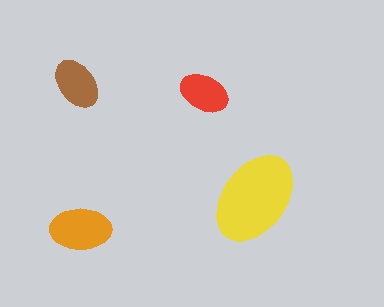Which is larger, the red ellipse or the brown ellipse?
The brown one.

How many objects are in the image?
There are 4 objects in the image.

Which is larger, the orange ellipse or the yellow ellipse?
The yellow one.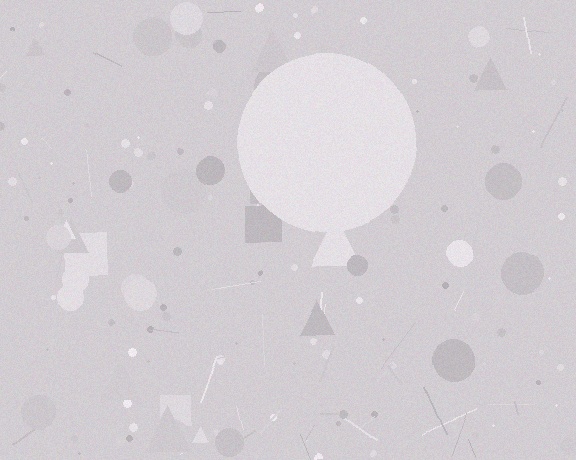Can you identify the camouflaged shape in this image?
The camouflaged shape is a circle.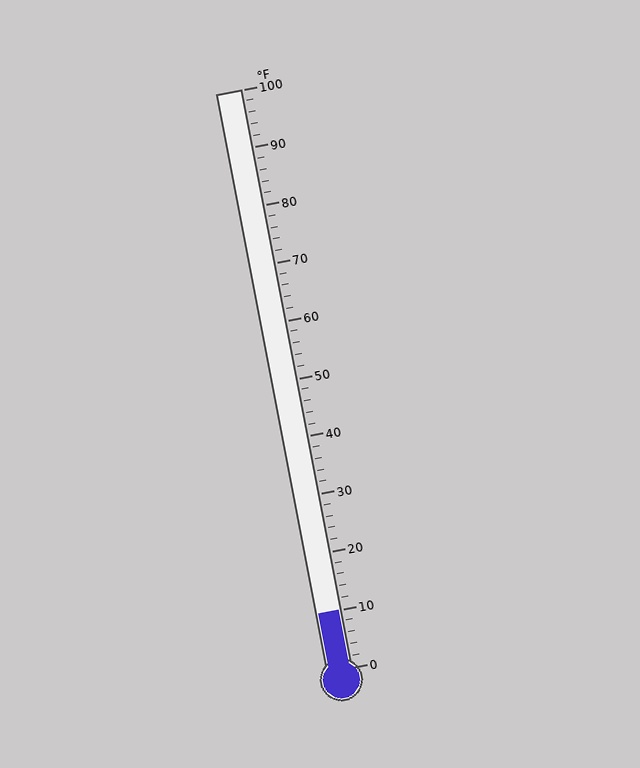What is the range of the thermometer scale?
The thermometer scale ranges from 0°F to 100°F.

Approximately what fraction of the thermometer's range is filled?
The thermometer is filled to approximately 10% of its range.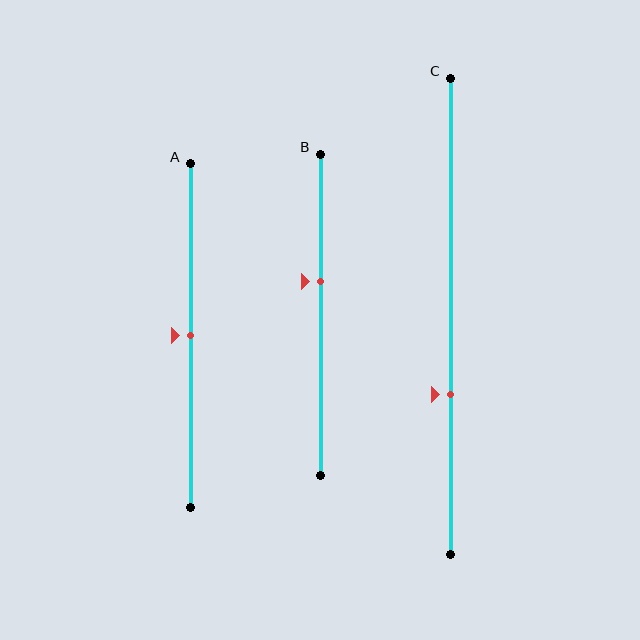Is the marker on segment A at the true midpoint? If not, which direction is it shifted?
Yes, the marker on segment A is at the true midpoint.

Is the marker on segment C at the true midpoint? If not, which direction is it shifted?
No, the marker on segment C is shifted downward by about 16% of the segment length.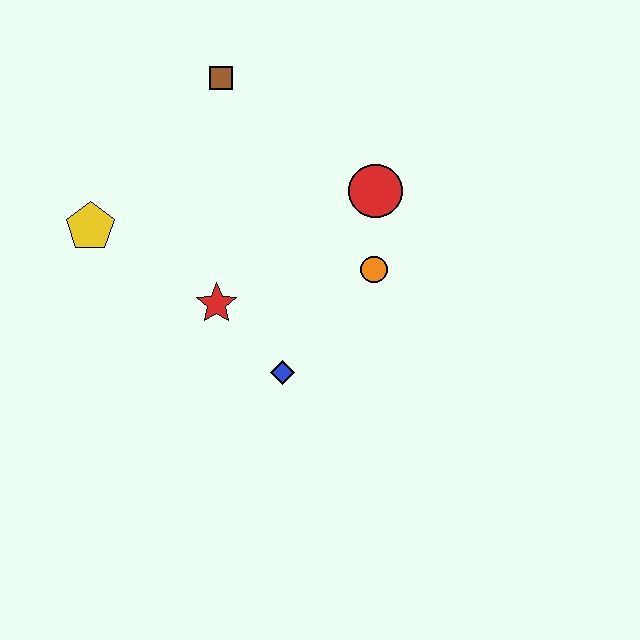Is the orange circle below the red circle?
Yes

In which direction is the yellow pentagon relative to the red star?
The yellow pentagon is to the left of the red star.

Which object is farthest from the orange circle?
The yellow pentagon is farthest from the orange circle.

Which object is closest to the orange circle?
The red circle is closest to the orange circle.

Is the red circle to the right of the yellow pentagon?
Yes